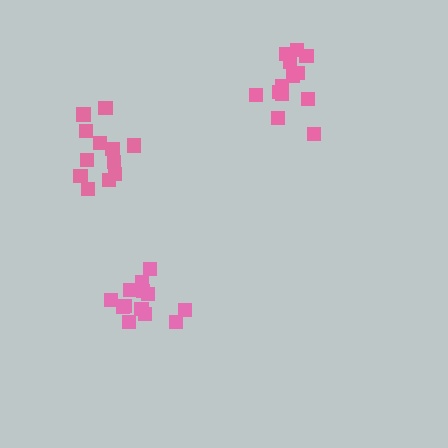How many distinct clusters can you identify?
There are 3 distinct clusters.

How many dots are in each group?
Group 1: 13 dots, Group 2: 13 dots, Group 3: 12 dots (38 total).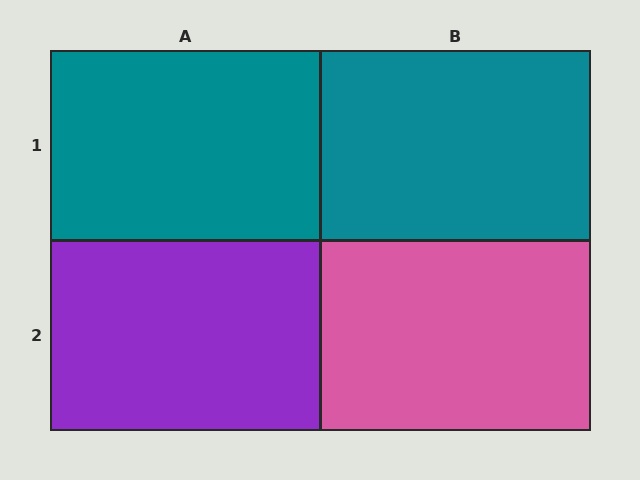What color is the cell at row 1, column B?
Teal.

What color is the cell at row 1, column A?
Teal.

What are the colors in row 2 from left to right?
Purple, pink.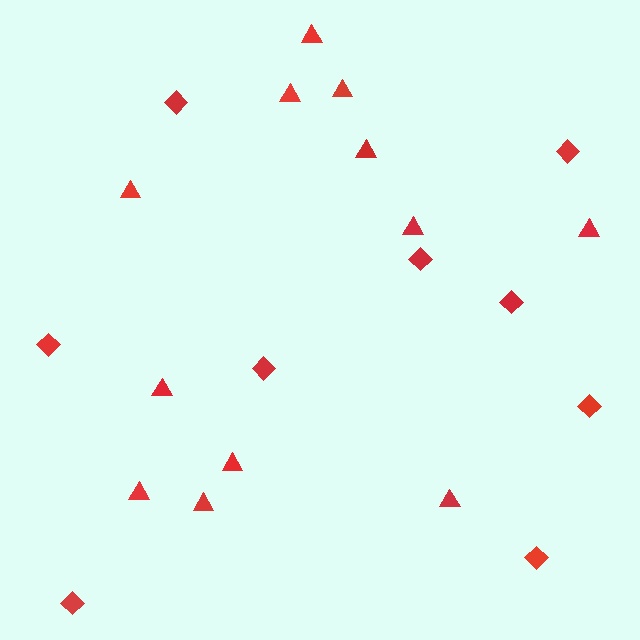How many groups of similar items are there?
There are 2 groups: one group of triangles (12) and one group of diamonds (9).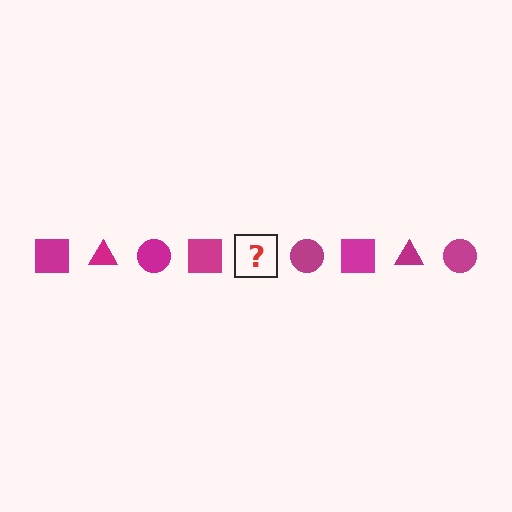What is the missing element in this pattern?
The missing element is a magenta triangle.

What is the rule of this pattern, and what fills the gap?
The rule is that the pattern cycles through square, triangle, circle shapes in magenta. The gap should be filled with a magenta triangle.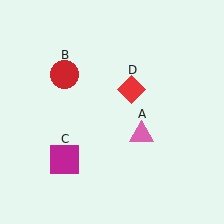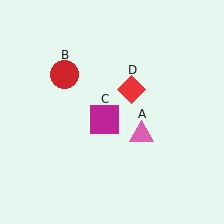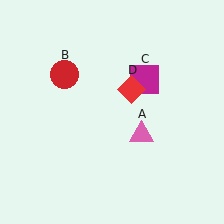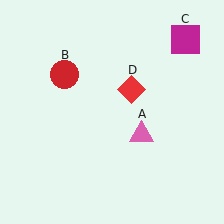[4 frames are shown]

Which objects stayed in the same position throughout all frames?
Pink triangle (object A) and red circle (object B) and red diamond (object D) remained stationary.